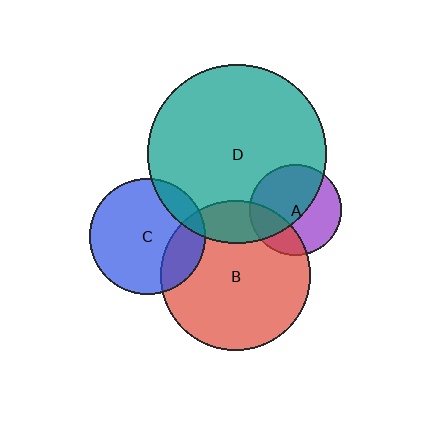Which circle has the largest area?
Circle D (teal).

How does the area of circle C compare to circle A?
Approximately 1.6 times.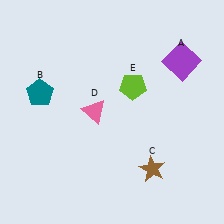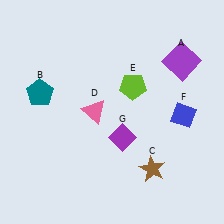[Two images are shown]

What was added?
A blue diamond (F), a purple diamond (G) were added in Image 2.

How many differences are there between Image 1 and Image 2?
There are 2 differences between the two images.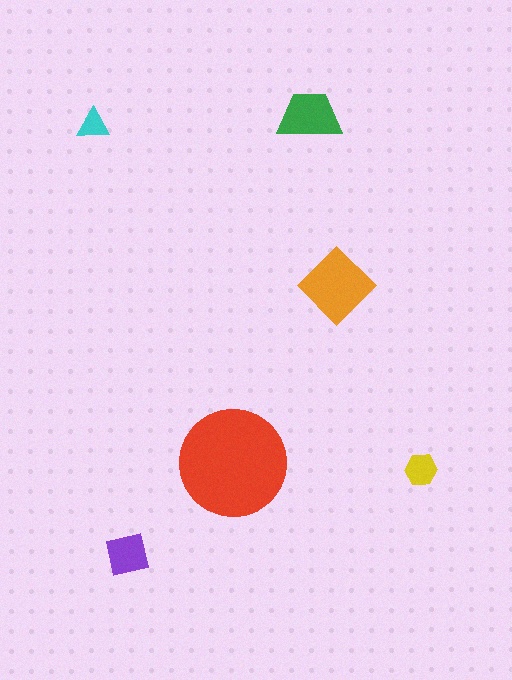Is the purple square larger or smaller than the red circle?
Smaller.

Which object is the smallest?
The cyan triangle.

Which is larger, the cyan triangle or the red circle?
The red circle.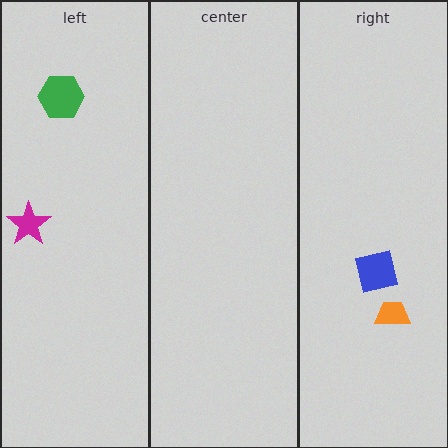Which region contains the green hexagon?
The left region.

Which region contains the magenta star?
The left region.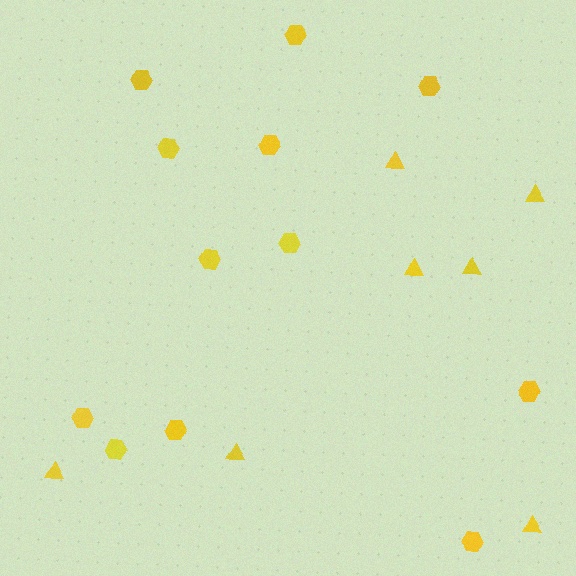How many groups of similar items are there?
There are 2 groups: one group of triangles (7) and one group of hexagons (12).